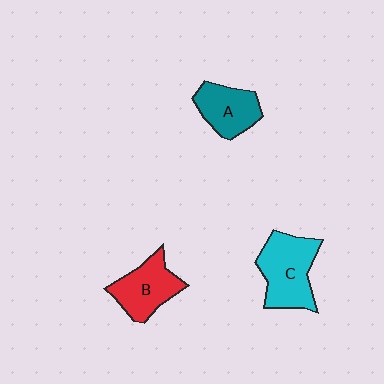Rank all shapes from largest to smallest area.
From largest to smallest: C (cyan), B (red), A (teal).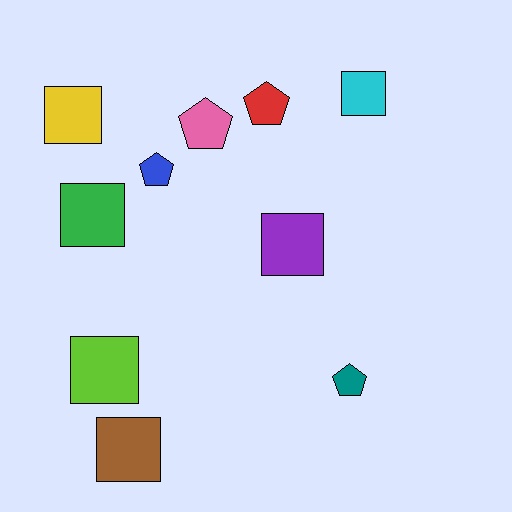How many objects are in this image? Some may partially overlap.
There are 10 objects.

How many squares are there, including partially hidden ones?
There are 6 squares.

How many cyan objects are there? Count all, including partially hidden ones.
There is 1 cyan object.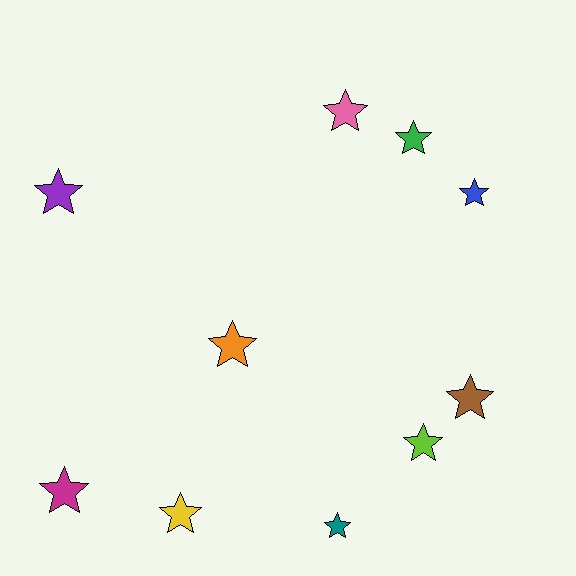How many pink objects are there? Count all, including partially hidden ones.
There is 1 pink object.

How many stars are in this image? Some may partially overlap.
There are 10 stars.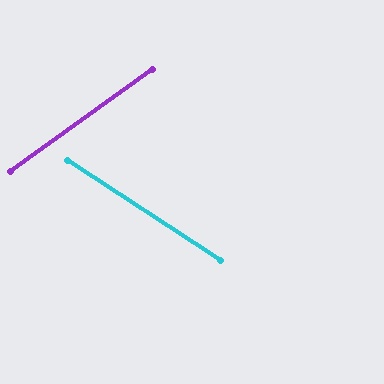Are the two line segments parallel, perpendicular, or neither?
Neither parallel nor perpendicular — they differ by about 69°.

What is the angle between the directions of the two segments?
Approximately 69 degrees.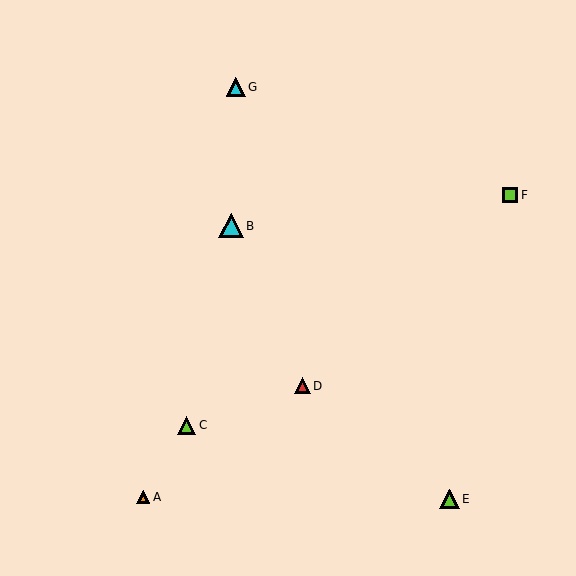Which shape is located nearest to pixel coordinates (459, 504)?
The lime triangle (labeled E) at (450, 499) is nearest to that location.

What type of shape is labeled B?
Shape B is a cyan triangle.